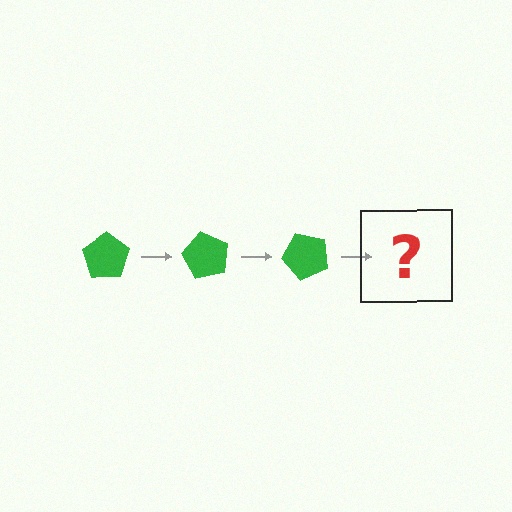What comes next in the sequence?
The next element should be a green pentagon rotated 180 degrees.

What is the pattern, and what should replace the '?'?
The pattern is that the pentagon rotates 60 degrees each step. The '?' should be a green pentagon rotated 180 degrees.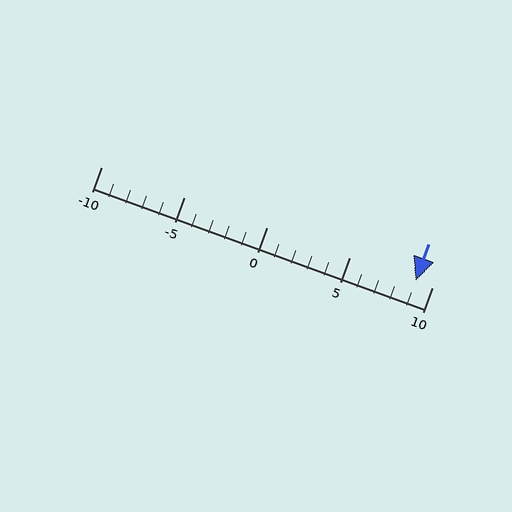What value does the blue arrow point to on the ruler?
The blue arrow points to approximately 9.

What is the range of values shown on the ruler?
The ruler shows values from -10 to 10.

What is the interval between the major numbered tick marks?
The major tick marks are spaced 5 units apart.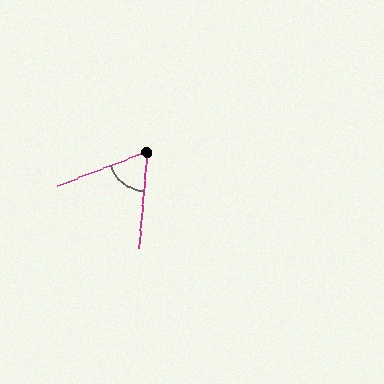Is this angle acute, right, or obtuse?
It is acute.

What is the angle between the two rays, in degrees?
Approximately 64 degrees.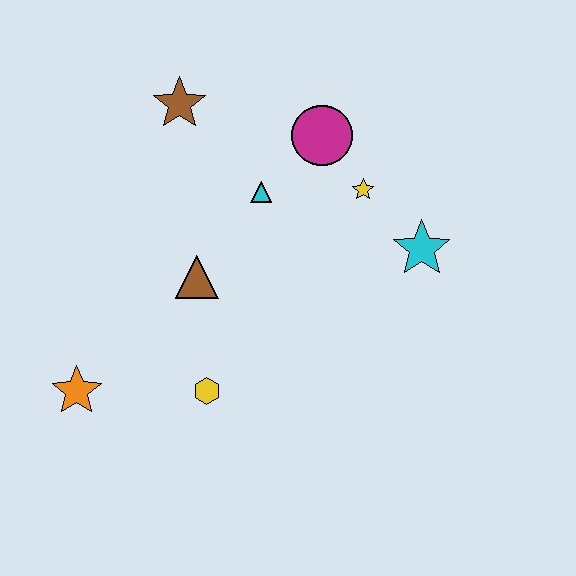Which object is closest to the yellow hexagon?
The brown triangle is closest to the yellow hexagon.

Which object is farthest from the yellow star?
The orange star is farthest from the yellow star.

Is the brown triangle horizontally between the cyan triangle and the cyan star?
No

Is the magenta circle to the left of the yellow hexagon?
No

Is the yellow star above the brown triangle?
Yes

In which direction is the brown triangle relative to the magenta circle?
The brown triangle is below the magenta circle.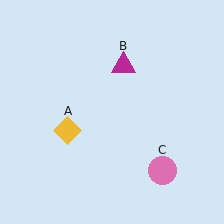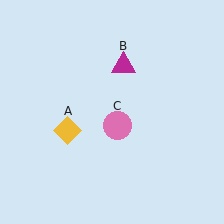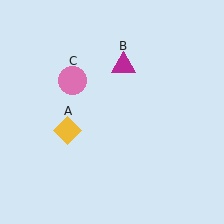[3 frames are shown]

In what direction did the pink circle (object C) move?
The pink circle (object C) moved up and to the left.